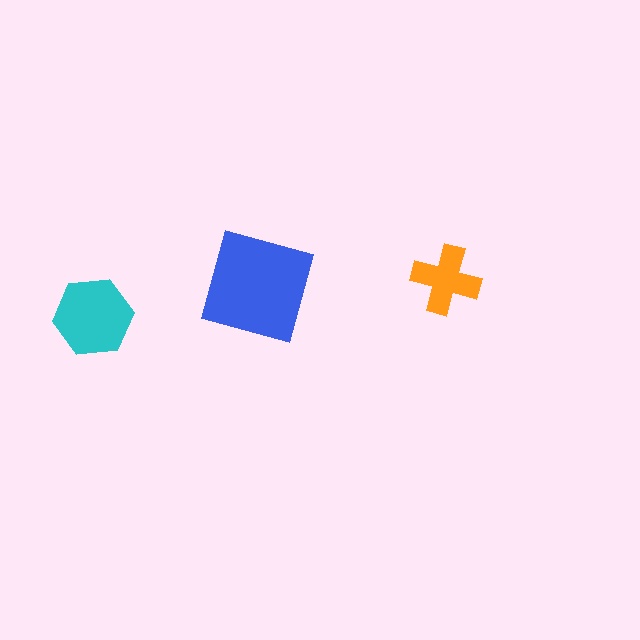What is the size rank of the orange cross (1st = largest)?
3rd.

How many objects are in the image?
There are 3 objects in the image.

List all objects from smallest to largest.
The orange cross, the cyan hexagon, the blue diamond.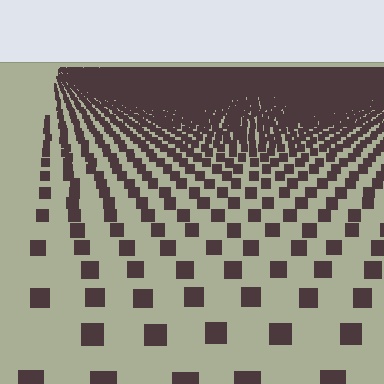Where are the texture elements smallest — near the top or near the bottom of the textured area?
Near the top.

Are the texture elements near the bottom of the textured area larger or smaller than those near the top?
Larger. Near the bottom, elements are closer to the viewer and appear at a bigger on-screen size.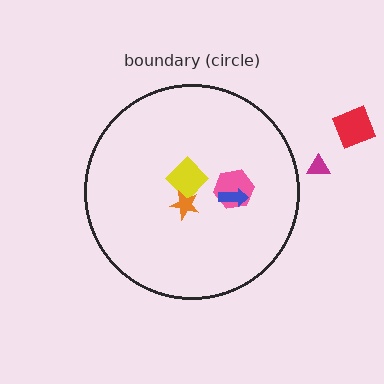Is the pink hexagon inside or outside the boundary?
Inside.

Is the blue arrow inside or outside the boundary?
Inside.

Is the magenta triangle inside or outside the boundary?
Outside.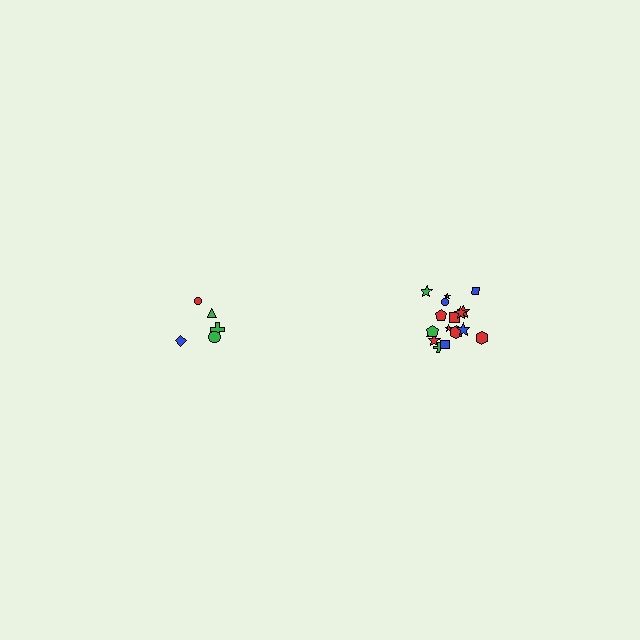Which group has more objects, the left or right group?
The right group.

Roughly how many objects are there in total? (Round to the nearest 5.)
Roughly 25 objects in total.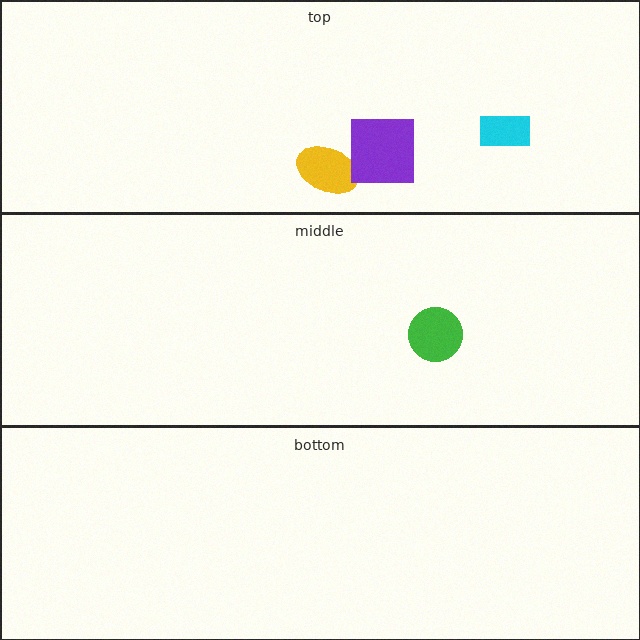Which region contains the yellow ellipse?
The top region.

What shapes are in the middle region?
The green circle.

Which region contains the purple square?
The top region.